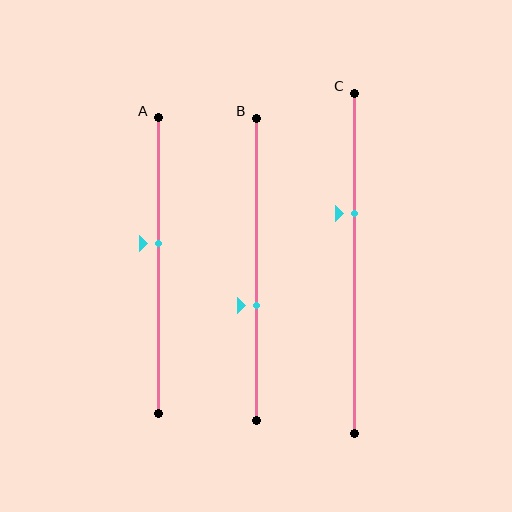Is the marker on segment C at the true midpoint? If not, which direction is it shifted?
No, the marker on segment C is shifted upward by about 15% of the segment length.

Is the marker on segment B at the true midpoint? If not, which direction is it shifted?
No, the marker on segment B is shifted downward by about 12% of the segment length.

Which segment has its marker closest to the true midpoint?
Segment A has its marker closest to the true midpoint.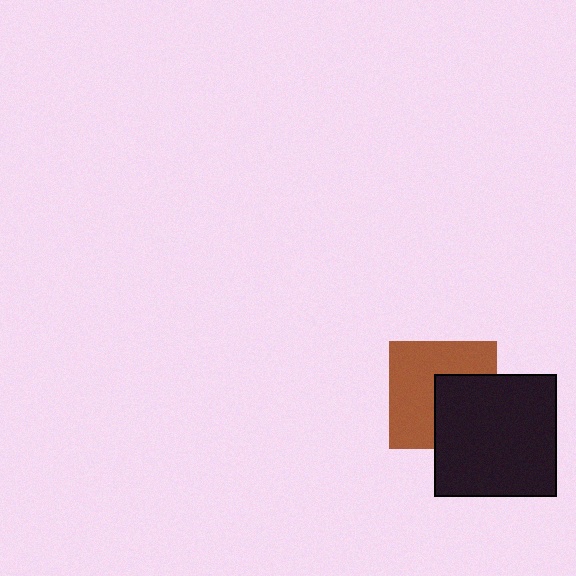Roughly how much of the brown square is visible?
About half of it is visible (roughly 58%).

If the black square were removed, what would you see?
You would see the complete brown square.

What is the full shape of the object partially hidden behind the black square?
The partially hidden object is a brown square.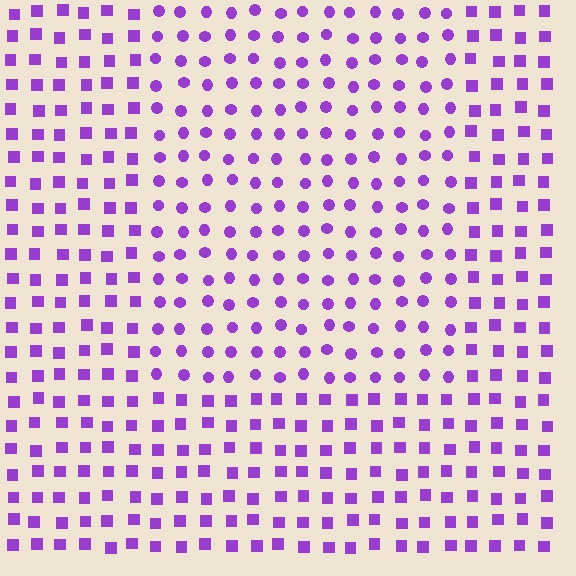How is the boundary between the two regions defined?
The boundary is defined by a change in element shape: circles inside vs. squares outside. All elements share the same color and spacing.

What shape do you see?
I see a rectangle.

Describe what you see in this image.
The image is filled with small purple elements arranged in a uniform grid. A rectangle-shaped region contains circles, while the surrounding area contains squares. The boundary is defined purely by the change in element shape.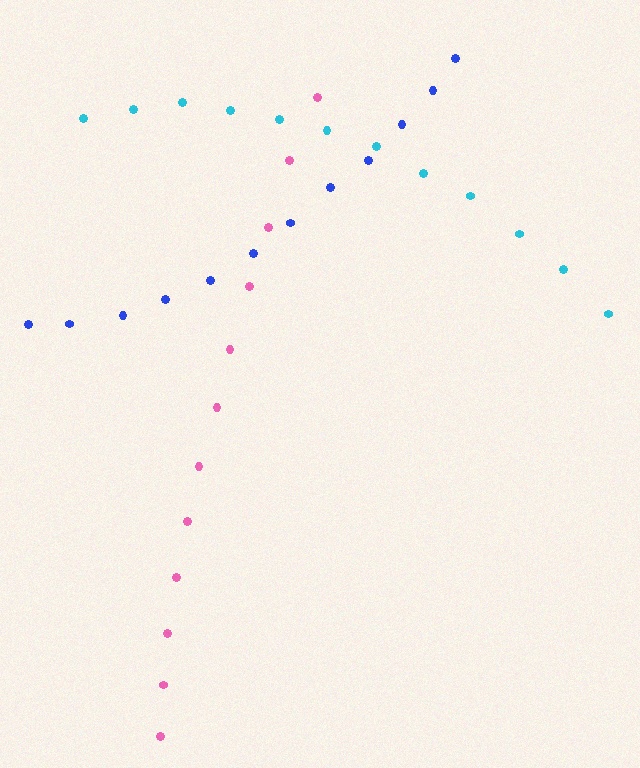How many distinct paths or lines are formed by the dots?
There are 3 distinct paths.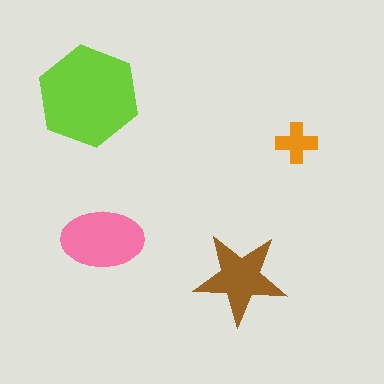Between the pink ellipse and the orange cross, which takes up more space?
The pink ellipse.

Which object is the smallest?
The orange cross.